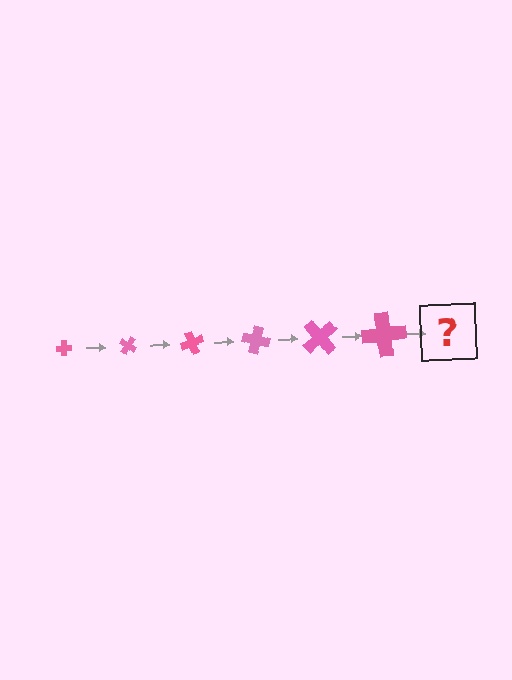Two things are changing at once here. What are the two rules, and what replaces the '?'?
The two rules are that the cross grows larger each step and it rotates 35 degrees each step. The '?' should be a cross, larger than the previous one and rotated 210 degrees from the start.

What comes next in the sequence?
The next element should be a cross, larger than the previous one and rotated 210 degrees from the start.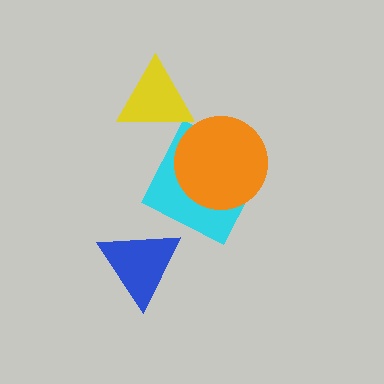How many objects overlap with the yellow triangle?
0 objects overlap with the yellow triangle.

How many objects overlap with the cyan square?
1 object overlaps with the cyan square.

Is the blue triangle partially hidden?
No, no other shape covers it.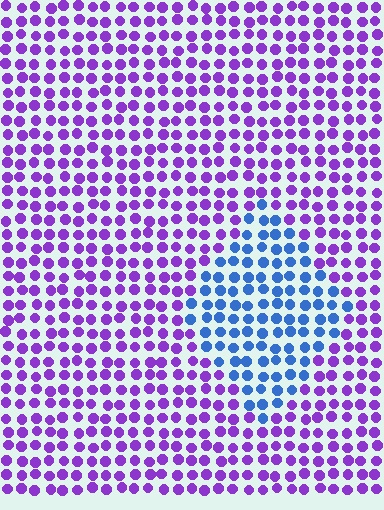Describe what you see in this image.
The image is filled with small purple elements in a uniform arrangement. A diamond-shaped region is visible where the elements are tinted to a slightly different hue, forming a subtle color boundary.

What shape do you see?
I see a diamond.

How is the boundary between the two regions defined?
The boundary is defined purely by a slight shift in hue (about 58 degrees). Spacing, size, and orientation are identical on both sides.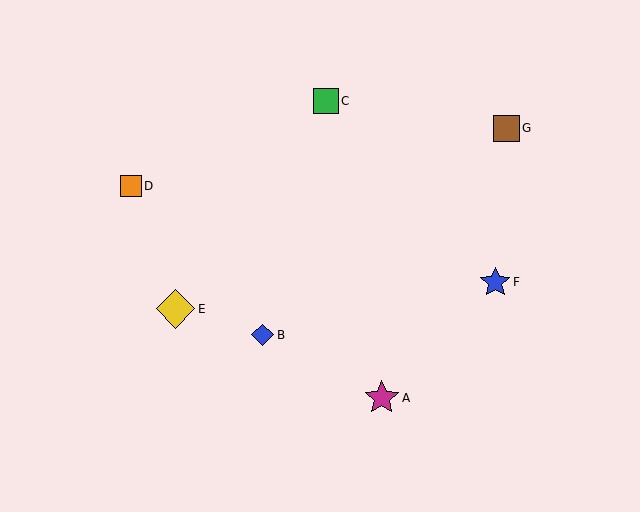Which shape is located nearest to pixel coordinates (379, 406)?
The magenta star (labeled A) at (382, 398) is nearest to that location.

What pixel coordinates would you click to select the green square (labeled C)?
Click at (326, 101) to select the green square C.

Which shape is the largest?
The yellow diamond (labeled E) is the largest.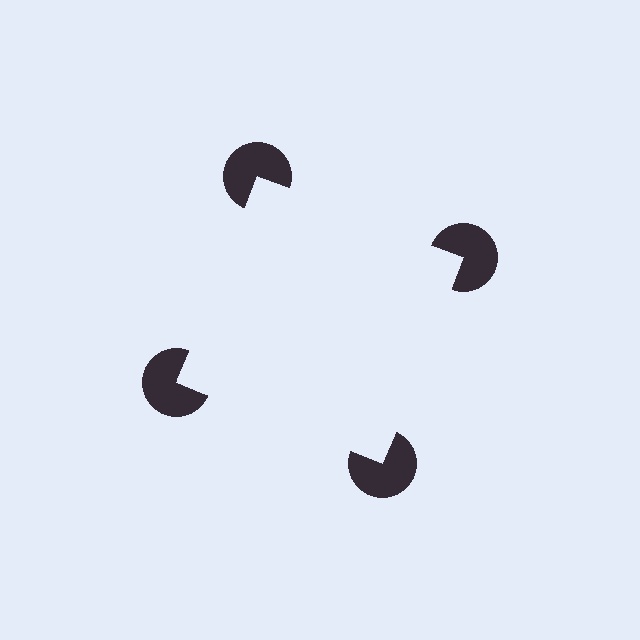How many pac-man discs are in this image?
There are 4 — one at each vertex of the illusory square.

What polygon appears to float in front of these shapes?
An illusory square — its edges are inferred from the aligned wedge cuts in the pac-man discs, not physically drawn.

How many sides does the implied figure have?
4 sides.